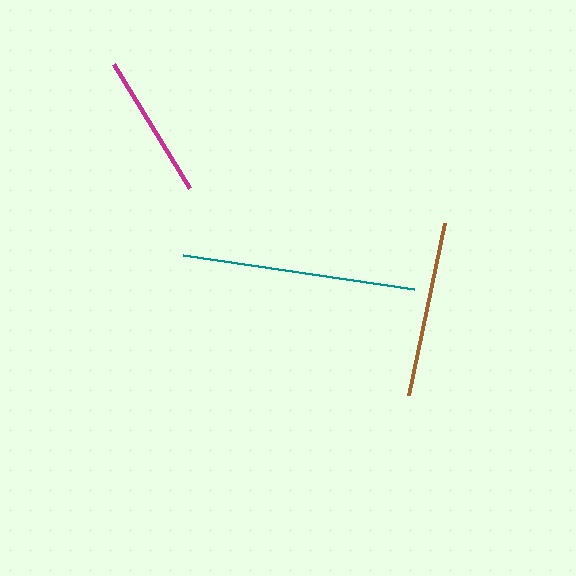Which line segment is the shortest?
The magenta line is the shortest at approximately 146 pixels.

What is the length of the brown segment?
The brown segment is approximately 176 pixels long.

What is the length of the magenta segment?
The magenta segment is approximately 146 pixels long.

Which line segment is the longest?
The teal line is the longest at approximately 234 pixels.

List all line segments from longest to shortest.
From longest to shortest: teal, brown, magenta.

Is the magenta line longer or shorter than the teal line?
The teal line is longer than the magenta line.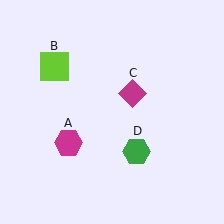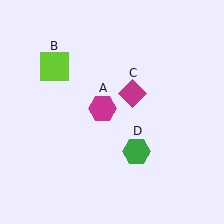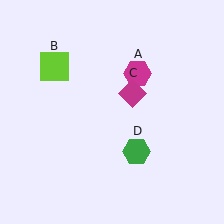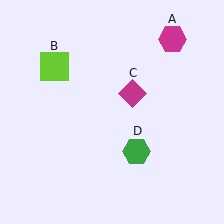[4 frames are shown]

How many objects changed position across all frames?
1 object changed position: magenta hexagon (object A).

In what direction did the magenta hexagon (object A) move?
The magenta hexagon (object A) moved up and to the right.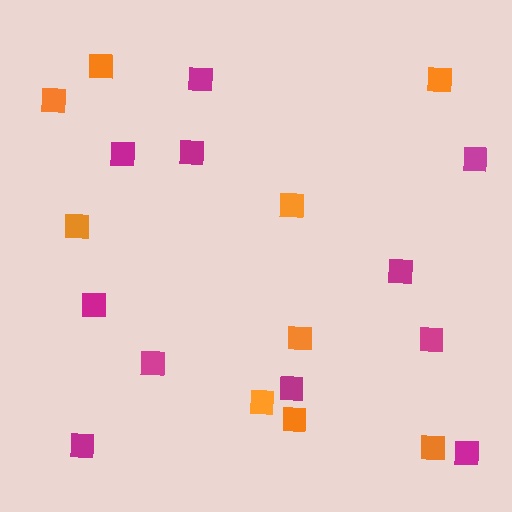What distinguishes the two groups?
There are 2 groups: one group of orange squares (9) and one group of magenta squares (11).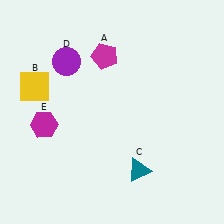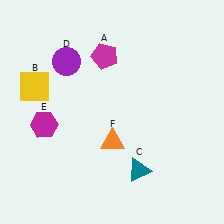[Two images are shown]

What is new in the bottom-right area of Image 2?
An orange triangle (F) was added in the bottom-right area of Image 2.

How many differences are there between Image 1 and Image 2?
There is 1 difference between the two images.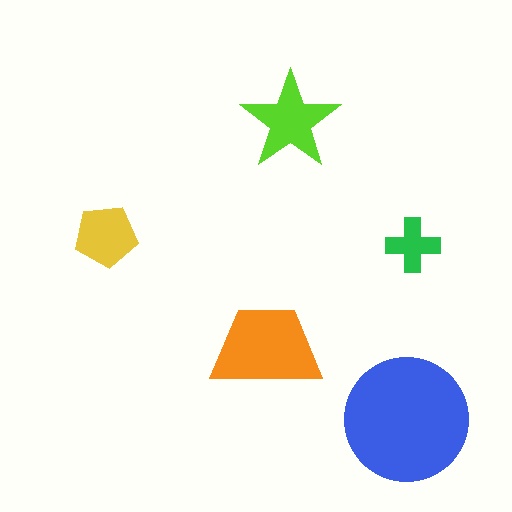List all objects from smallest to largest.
The green cross, the yellow pentagon, the lime star, the orange trapezoid, the blue circle.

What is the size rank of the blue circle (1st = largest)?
1st.